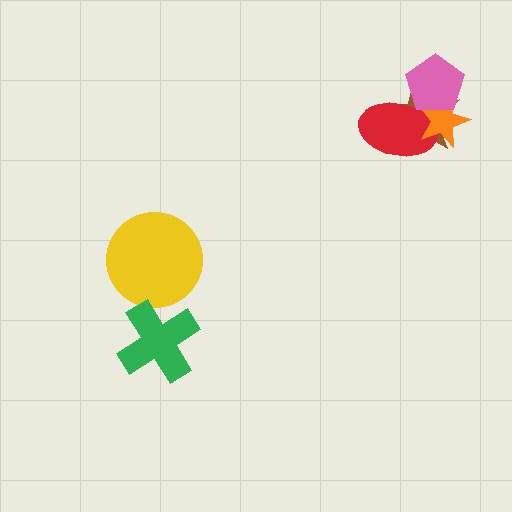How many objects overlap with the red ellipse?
3 objects overlap with the red ellipse.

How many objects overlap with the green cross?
0 objects overlap with the green cross.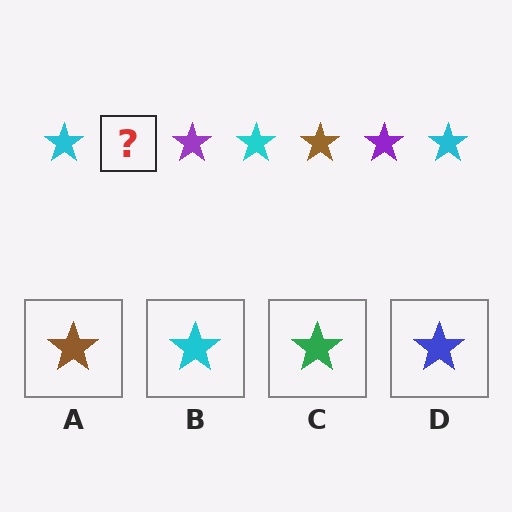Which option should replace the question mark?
Option A.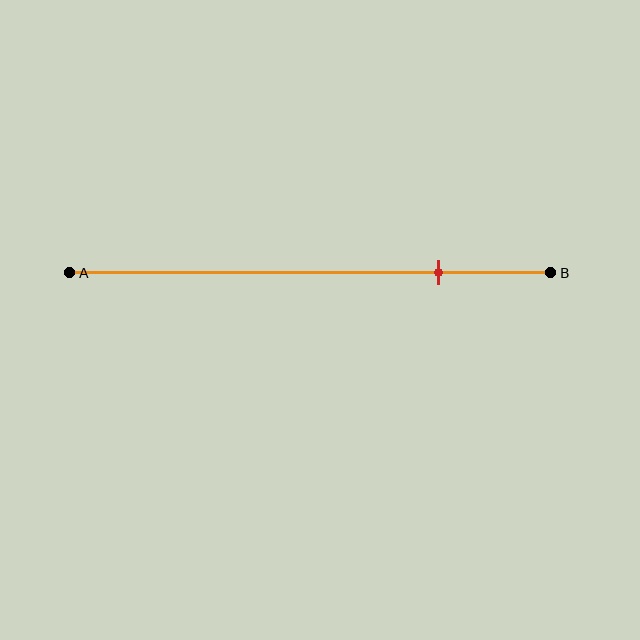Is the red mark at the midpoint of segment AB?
No, the mark is at about 75% from A, not at the 50% midpoint.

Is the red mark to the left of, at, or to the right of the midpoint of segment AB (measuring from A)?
The red mark is to the right of the midpoint of segment AB.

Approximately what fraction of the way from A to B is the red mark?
The red mark is approximately 75% of the way from A to B.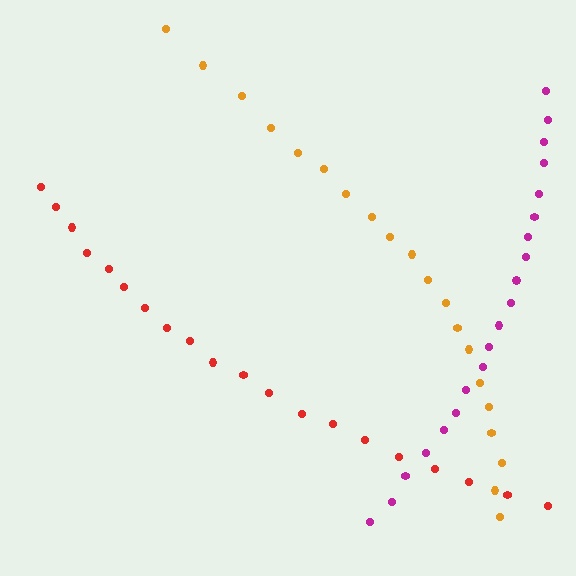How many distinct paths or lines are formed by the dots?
There are 3 distinct paths.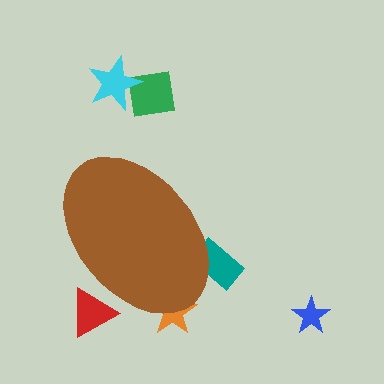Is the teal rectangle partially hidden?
Yes, the teal rectangle is partially hidden behind the brown ellipse.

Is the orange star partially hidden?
Yes, the orange star is partially hidden behind the brown ellipse.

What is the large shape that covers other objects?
A brown ellipse.